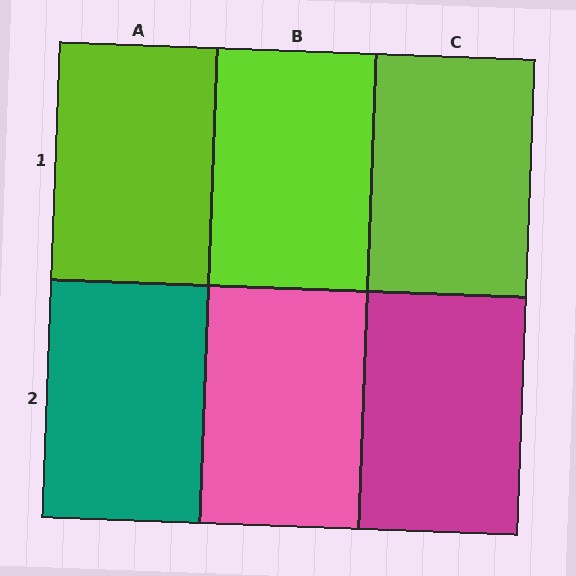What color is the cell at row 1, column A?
Lime.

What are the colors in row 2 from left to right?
Teal, pink, magenta.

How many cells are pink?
1 cell is pink.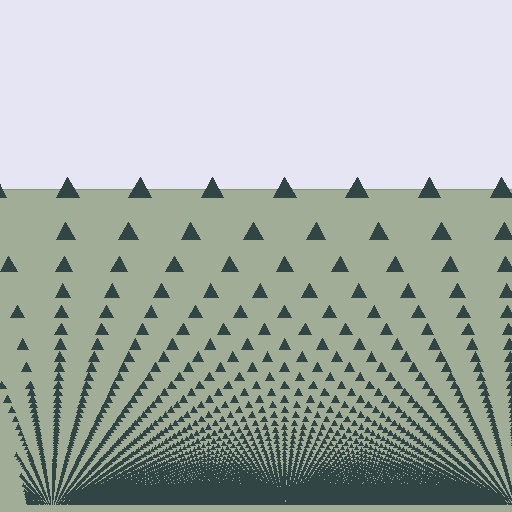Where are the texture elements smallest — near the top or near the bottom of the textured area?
Near the bottom.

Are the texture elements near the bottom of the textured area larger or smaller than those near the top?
Smaller. The gradient is inverted — elements near the bottom are smaller and denser.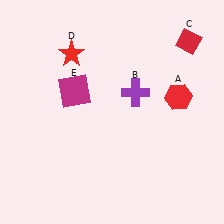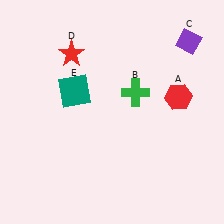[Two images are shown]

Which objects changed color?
B changed from purple to green. C changed from red to purple. E changed from magenta to teal.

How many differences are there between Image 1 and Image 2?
There are 3 differences between the two images.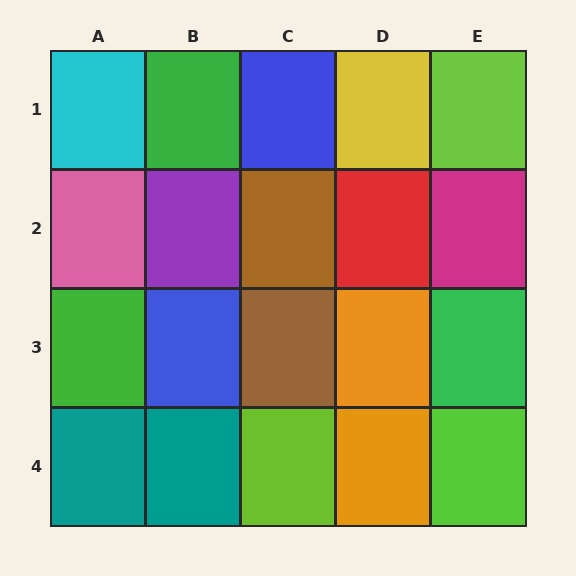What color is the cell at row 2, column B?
Purple.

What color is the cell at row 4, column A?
Teal.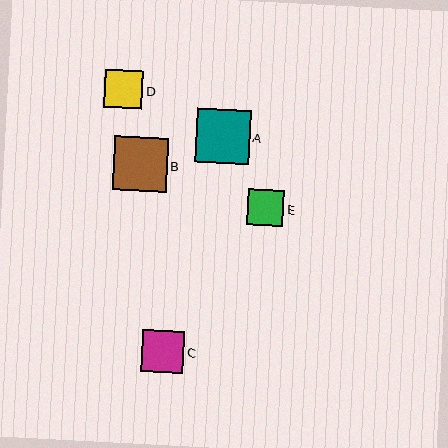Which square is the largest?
Square B is the largest with a size of approximately 54 pixels.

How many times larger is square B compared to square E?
Square B is approximately 1.5 times the size of square E.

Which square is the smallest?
Square E is the smallest with a size of approximately 36 pixels.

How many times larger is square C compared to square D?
Square C is approximately 1.1 times the size of square D.